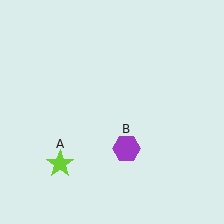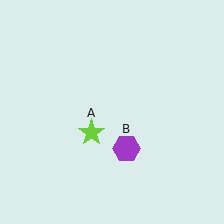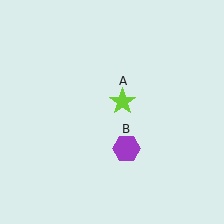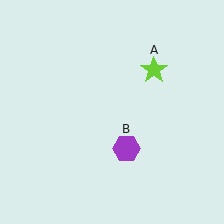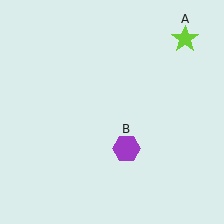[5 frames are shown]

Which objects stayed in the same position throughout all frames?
Purple hexagon (object B) remained stationary.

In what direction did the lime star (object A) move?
The lime star (object A) moved up and to the right.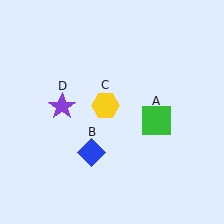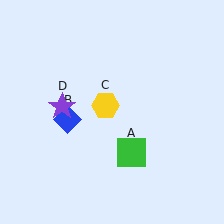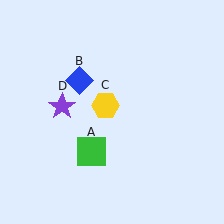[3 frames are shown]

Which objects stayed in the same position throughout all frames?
Yellow hexagon (object C) and purple star (object D) remained stationary.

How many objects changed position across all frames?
2 objects changed position: green square (object A), blue diamond (object B).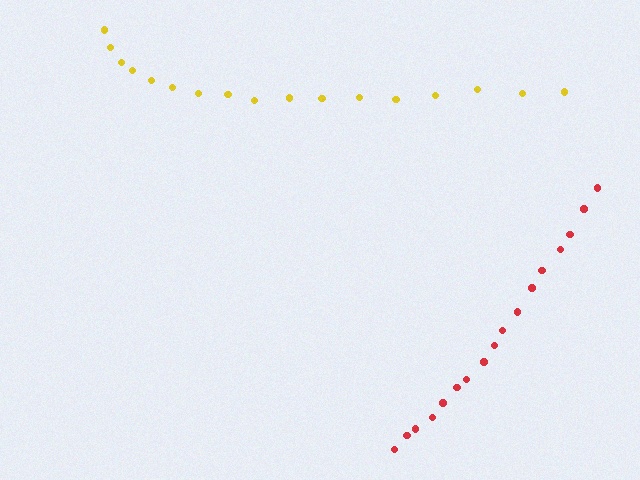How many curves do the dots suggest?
There are 2 distinct paths.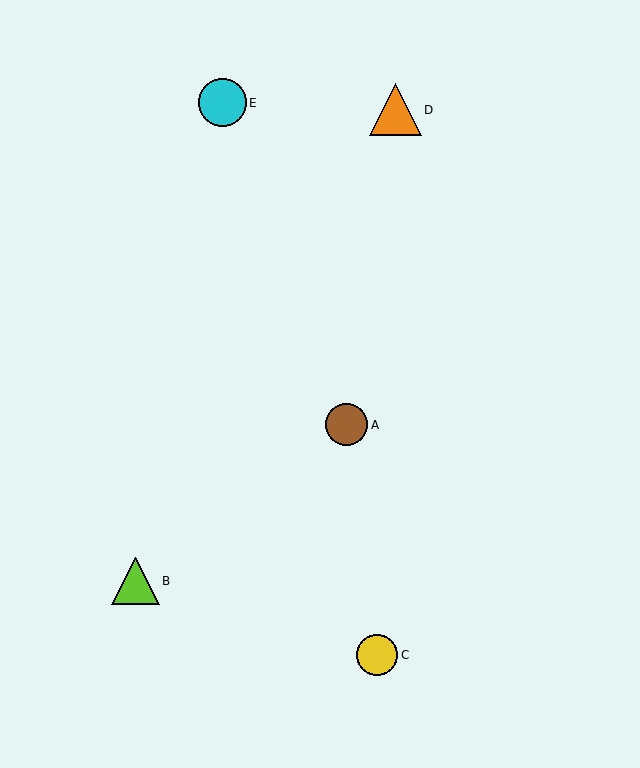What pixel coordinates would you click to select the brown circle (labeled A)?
Click at (347, 425) to select the brown circle A.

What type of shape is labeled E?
Shape E is a cyan circle.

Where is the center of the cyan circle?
The center of the cyan circle is at (222, 103).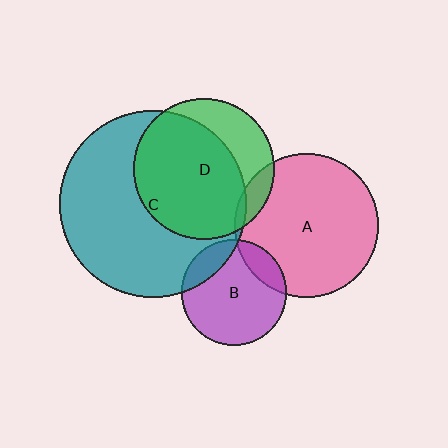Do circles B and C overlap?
Yes.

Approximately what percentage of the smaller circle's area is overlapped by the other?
Approximately 15%.